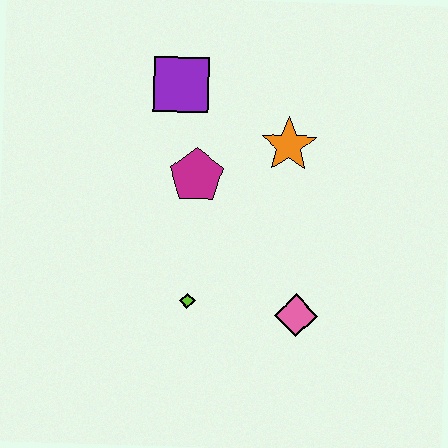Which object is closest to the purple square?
The magenta pentagon is closest to the purple square.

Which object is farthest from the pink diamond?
The purple square is farthest from the pink diamond.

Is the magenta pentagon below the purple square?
Yes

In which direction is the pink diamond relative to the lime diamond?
The pink diamond is to the right of the lime diamond.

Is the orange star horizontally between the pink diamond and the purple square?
Yes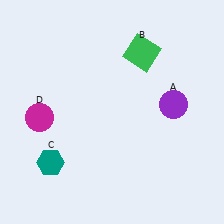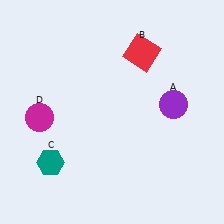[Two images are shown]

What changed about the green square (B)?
In Image 1, B is green. In Image 2, it changed to red.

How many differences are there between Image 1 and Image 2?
There is 1 difference between the two images.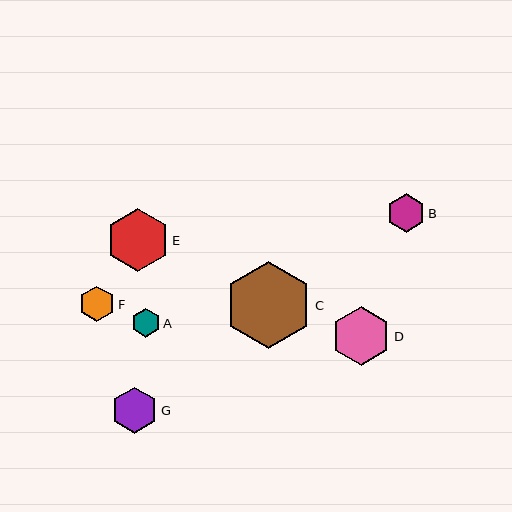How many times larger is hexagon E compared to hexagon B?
Hexagon E is approximately 1.6 times the size of hexagon B.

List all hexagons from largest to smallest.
From largest to smallest: C, E, D, G, B, F, A.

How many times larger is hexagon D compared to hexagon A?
Hexagon D is approximately 2.0 times the size of hexagon A.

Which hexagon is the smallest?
Hexagon A is the smallest with a size of approximately 29 pixels.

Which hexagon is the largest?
Hexagon C is the largest with a size of approximately 87 pixels.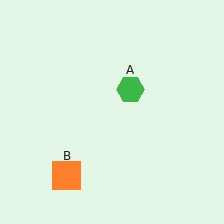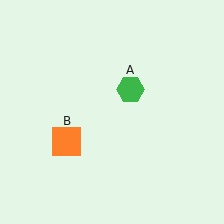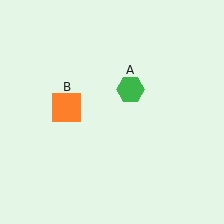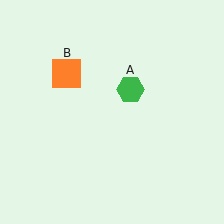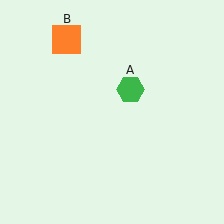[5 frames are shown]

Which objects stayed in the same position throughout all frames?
Green hexagon (object A) remained stationary.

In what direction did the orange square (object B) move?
The orange square (object B) moved up.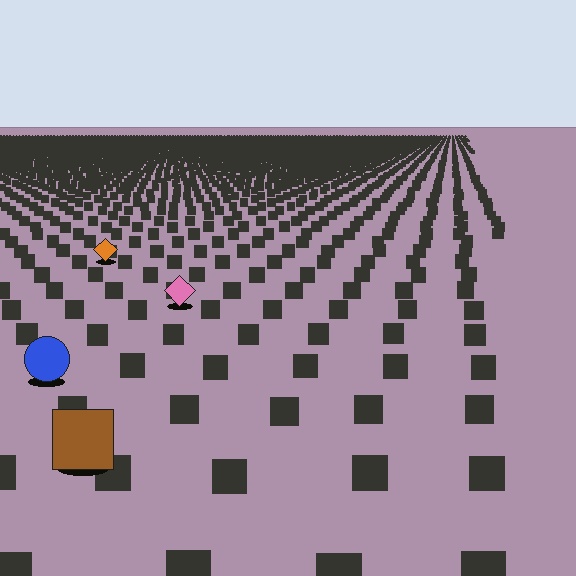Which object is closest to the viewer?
The brown square is closest. The texture marks near it are larger and more spread out.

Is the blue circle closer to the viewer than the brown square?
No. The brown square is closer — you can tell from the texture gradient: the ground texture is coarser near it.